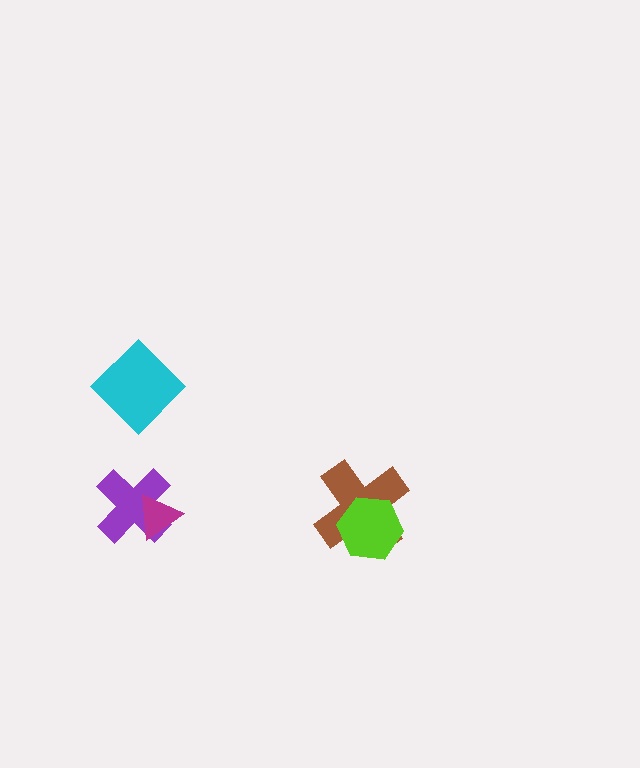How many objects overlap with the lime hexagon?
1 object overlaps with the lime hexagon.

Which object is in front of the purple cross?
The magenta triangle is in front of the purple cross.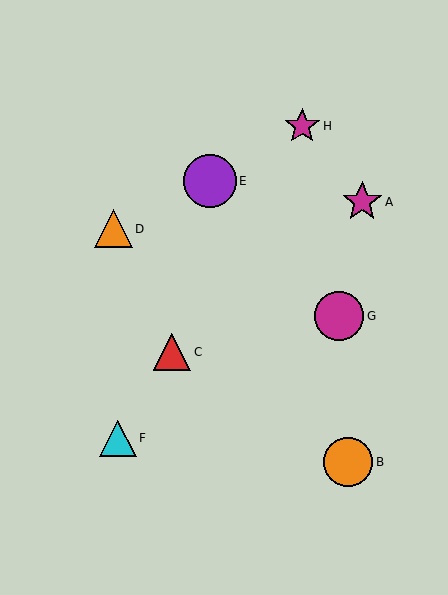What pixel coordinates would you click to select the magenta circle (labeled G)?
Click at (339, 316) to select the magenta circle G.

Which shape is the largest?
The purple circle (labeled E) is the largest.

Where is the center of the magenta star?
The center of the magenta star is at (302, 126).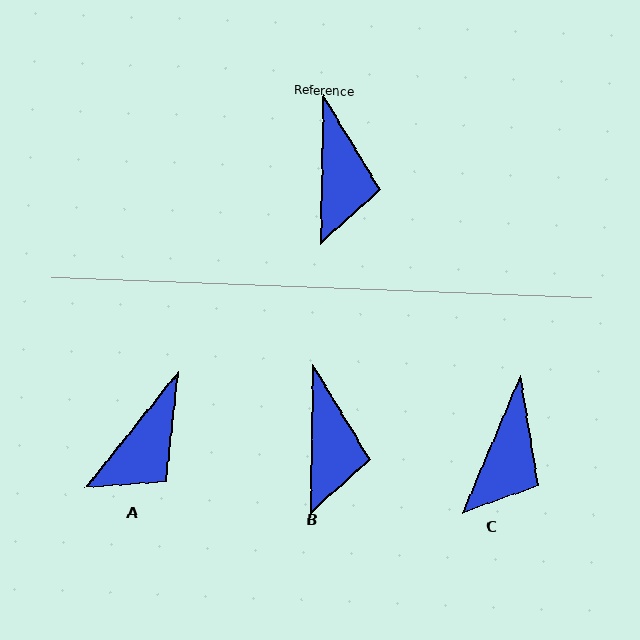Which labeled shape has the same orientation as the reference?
B.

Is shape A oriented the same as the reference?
No, it is off by about 38 degrees.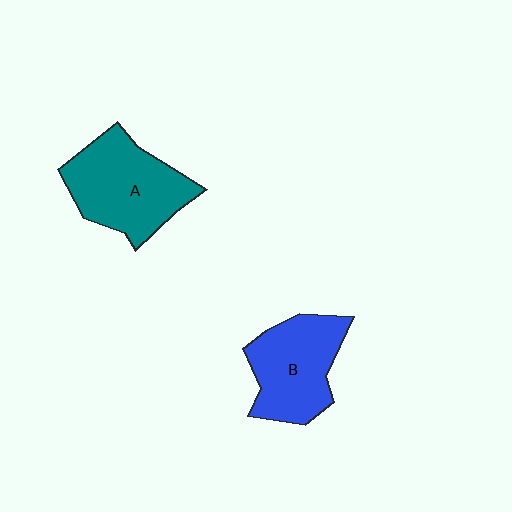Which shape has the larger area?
Shape A (teal).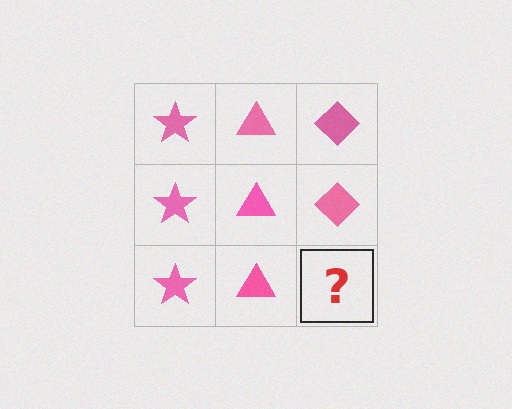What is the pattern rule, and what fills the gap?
The rule is that each column has a consistent shape. The gap should be filled with a pink diamond.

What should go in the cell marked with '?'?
The missing cell should contain a pink diamond.